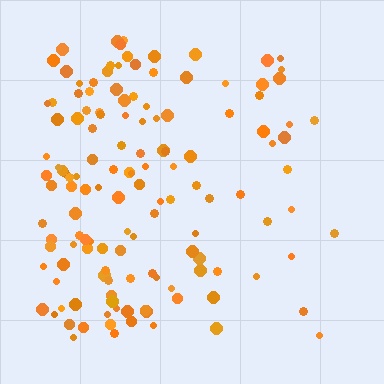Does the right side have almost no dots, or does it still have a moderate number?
Still a moderate number, just noticeably fewer than the left.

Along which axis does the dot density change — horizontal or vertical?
Horizontal.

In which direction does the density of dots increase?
From right to left, with the left side densest.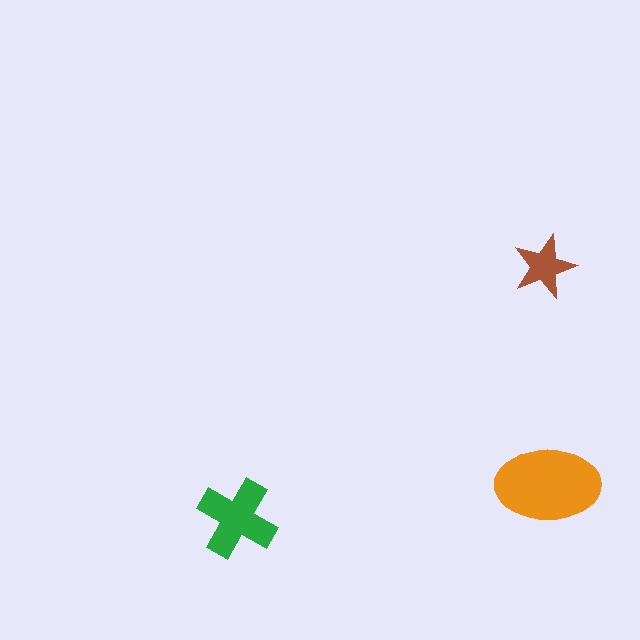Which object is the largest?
The orange ellipse.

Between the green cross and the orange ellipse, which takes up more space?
The orange ellipse.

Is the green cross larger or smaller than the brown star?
Larger.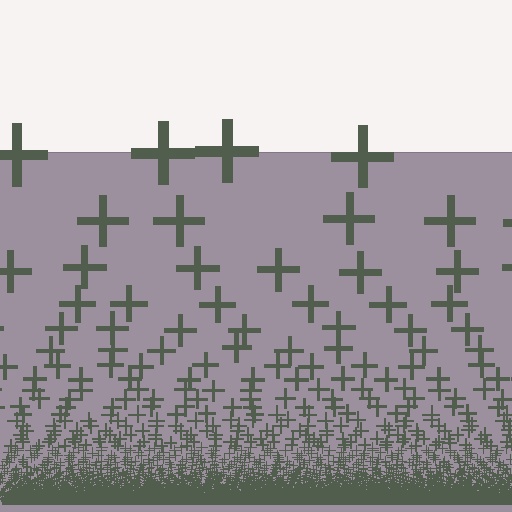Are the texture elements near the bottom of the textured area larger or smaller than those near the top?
Smaller. The gradient is inverted — elements near the bottom are smaller and denser.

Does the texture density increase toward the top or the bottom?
Density increases toward the bottom.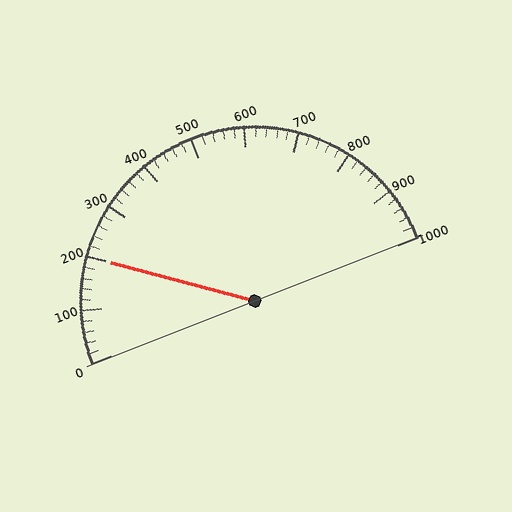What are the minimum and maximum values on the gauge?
The gauge ranges from 0 to 1000.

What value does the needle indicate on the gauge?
The needle indicates approximately 200.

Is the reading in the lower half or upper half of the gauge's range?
The reading is in the lower half of the range (0 to 1000).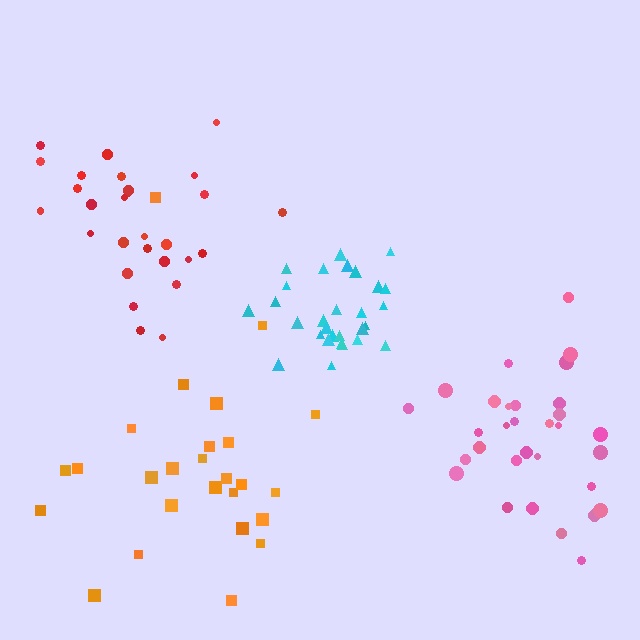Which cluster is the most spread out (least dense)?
Orange.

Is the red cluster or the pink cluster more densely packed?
Red.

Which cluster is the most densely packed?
Cyan.